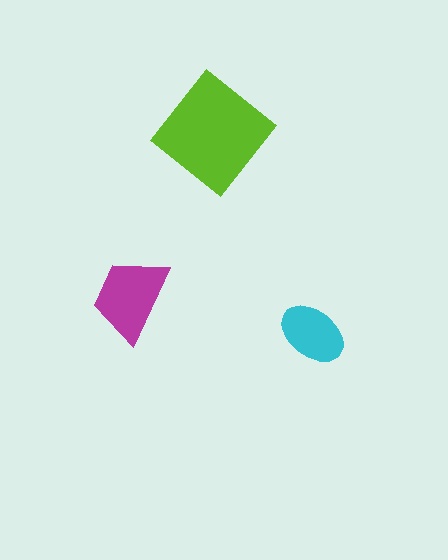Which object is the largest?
The lime diamond.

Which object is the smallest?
The cyan ellipse.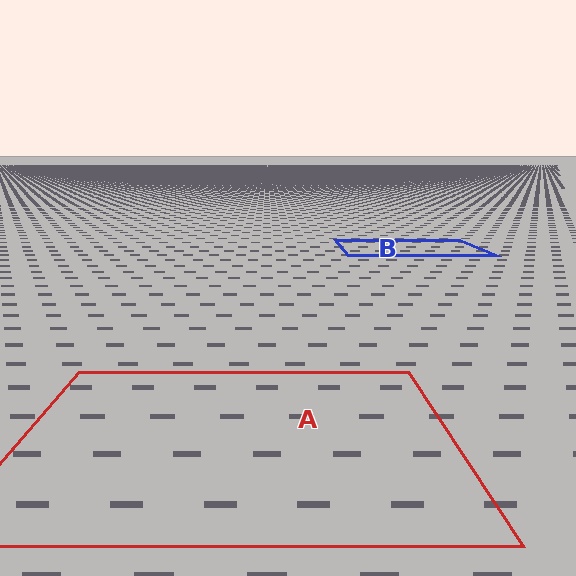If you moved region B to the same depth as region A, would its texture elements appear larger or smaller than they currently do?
They would appear larger. At a closer depth, the same texture elements are projected at a bigger on-screen size.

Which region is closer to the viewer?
Region A is closer. The texture elements there are larger and more spread out.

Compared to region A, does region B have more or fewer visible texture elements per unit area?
Region B has more texture elements per unit area — they are packed more densely because it is farther away.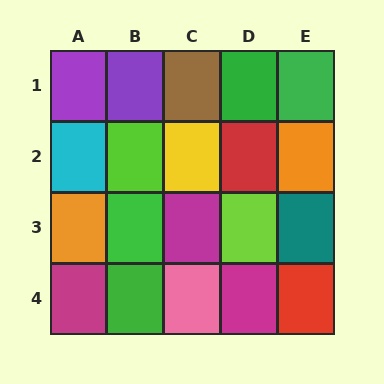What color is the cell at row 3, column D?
Lime.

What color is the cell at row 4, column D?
Magenta.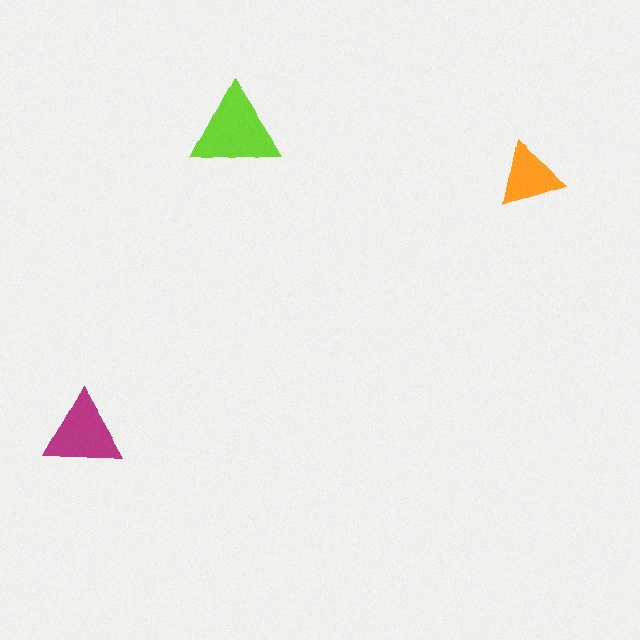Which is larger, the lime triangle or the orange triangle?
The lime one.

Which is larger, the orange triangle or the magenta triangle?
The magenta one.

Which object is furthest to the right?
The orange triangle is rightmost.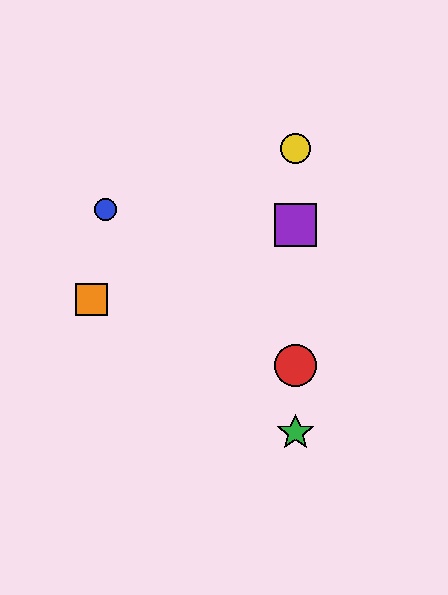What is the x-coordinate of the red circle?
The red circle is at x≈295.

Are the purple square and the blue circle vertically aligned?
No, the purple square is at x≈295 and the blue circle is at x≈106.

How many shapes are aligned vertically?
4 shapes (the red circle, the green star, the yellow circle, the purple square) are aligned vertically.